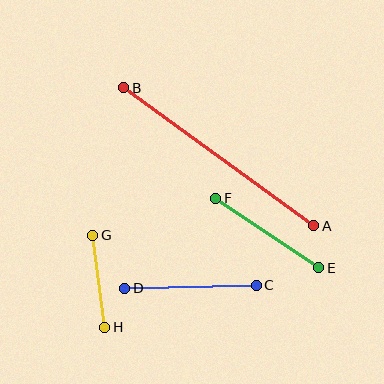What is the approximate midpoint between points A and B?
The midpoint is at approximately (219, 157) pixels.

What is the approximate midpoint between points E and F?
The midpoint is at approximately (267, 233) pixels.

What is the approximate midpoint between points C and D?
The midpoint is at approximately (190, 287) pixels.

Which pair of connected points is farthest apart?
Points A and B are farthest apart.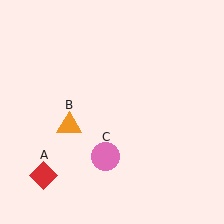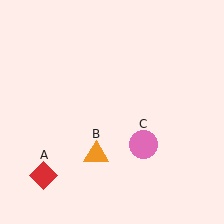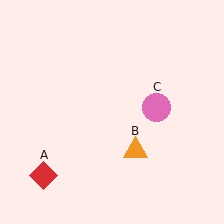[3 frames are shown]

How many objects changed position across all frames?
2 objects changed position: orange triangle (object B), pink circle (object C).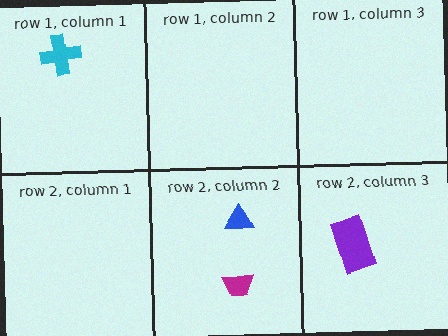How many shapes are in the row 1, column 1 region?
1.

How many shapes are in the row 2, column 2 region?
2.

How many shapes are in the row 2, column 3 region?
1.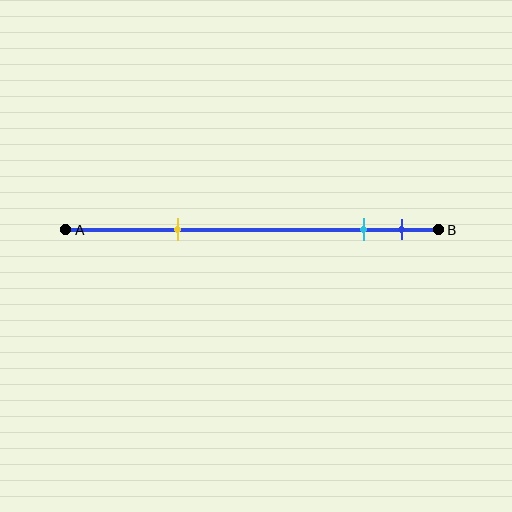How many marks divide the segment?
There are 3 marks dividing the segment.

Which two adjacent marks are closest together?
The cyan and blue marks are the closest adjacent pair.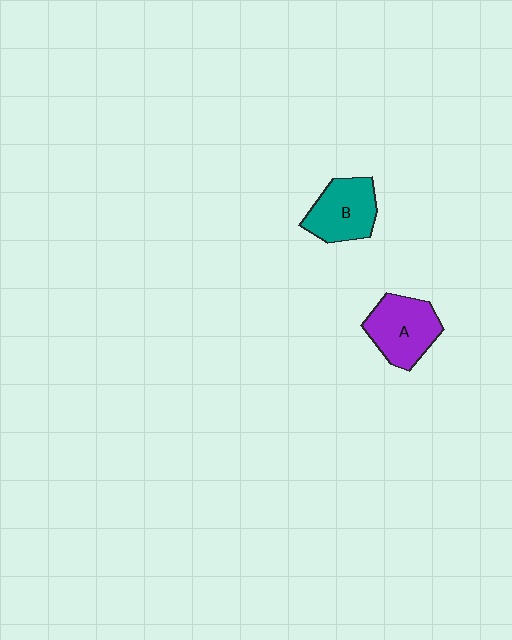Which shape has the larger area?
Shape A (purple).